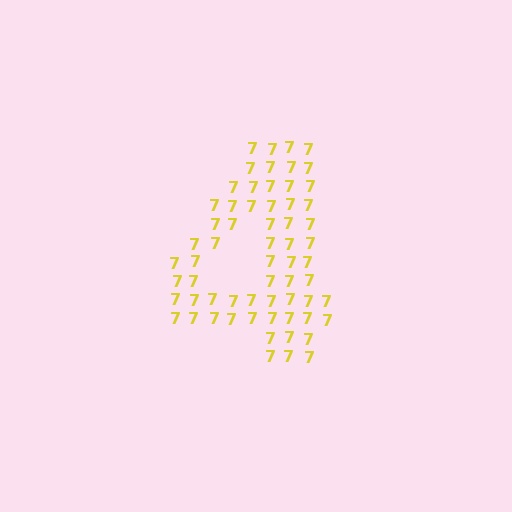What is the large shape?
The large shape is the digit 4.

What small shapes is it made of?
It is made of small digit 7's.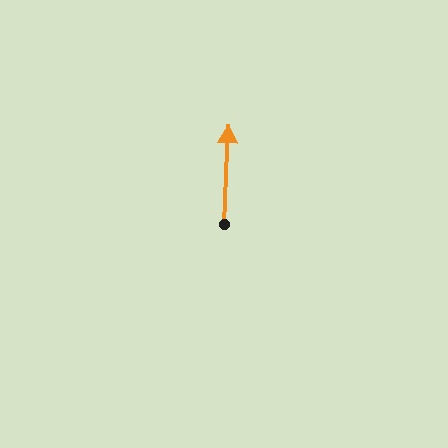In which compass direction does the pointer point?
North.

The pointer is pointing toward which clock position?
Roughly 12 o'clock.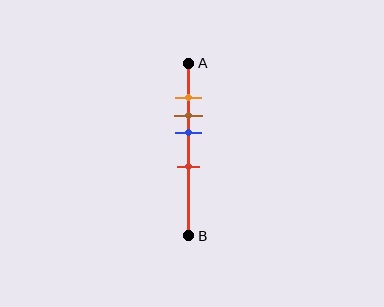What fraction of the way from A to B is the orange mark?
The orange mark is approximately 20% (0.2) of the way from A to B.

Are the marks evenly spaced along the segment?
No, the marks are not evenly spaced.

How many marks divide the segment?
There are 4 marks dividing the segment.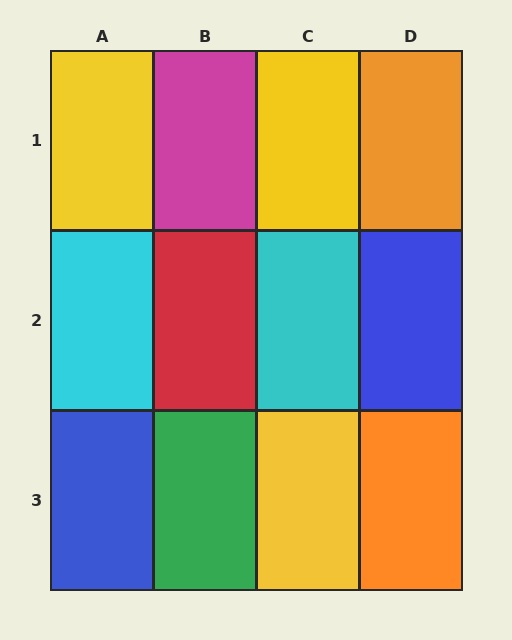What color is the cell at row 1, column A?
Yellow.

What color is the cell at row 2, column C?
Cyan.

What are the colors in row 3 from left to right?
Blue, green, yellow, orange.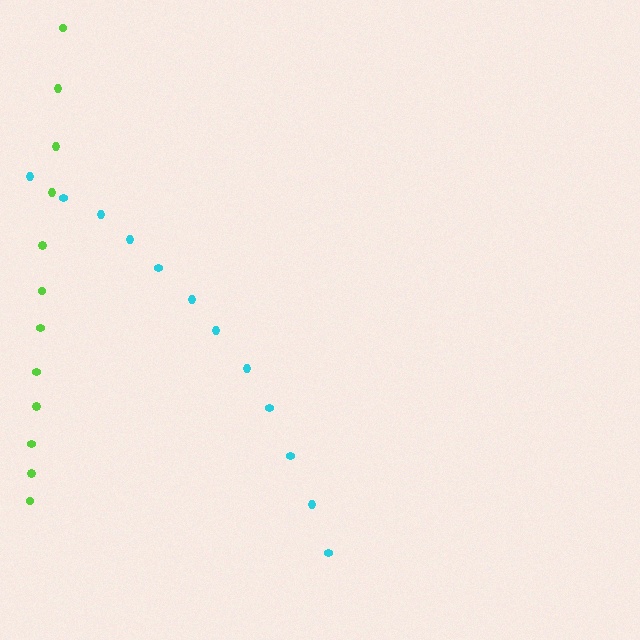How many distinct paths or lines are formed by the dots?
There are 2 distinct paths.